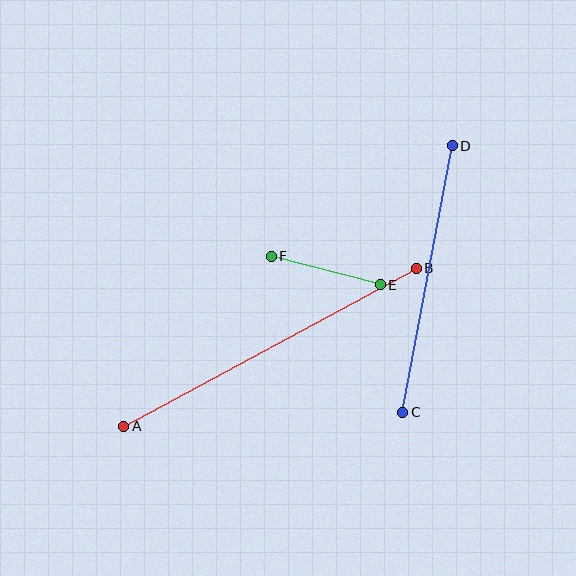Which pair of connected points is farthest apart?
Points A and B are farthest apart.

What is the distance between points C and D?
The distance is approximately 271 pixels.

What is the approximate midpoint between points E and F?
The midpoint is at approximately (326, 270) pixels.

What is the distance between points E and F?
The distance is approximately 113 pixels.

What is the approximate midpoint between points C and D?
The midpoint is at approximately (427, 279) pixels.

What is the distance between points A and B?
The distance is approximately 332 pixels.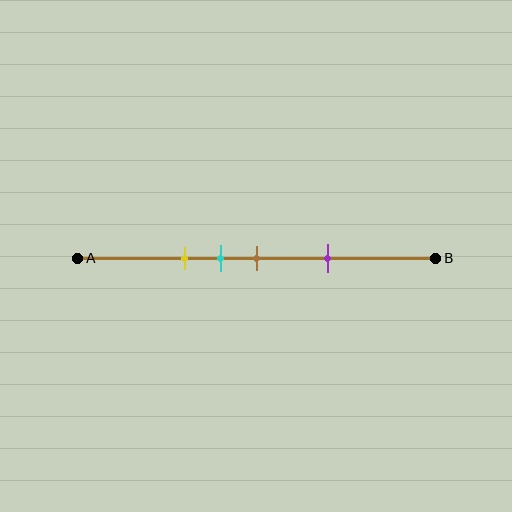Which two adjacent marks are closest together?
The cyan and brown marks are the closest adjacent pair.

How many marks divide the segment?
There are 4 marks dividing the segment.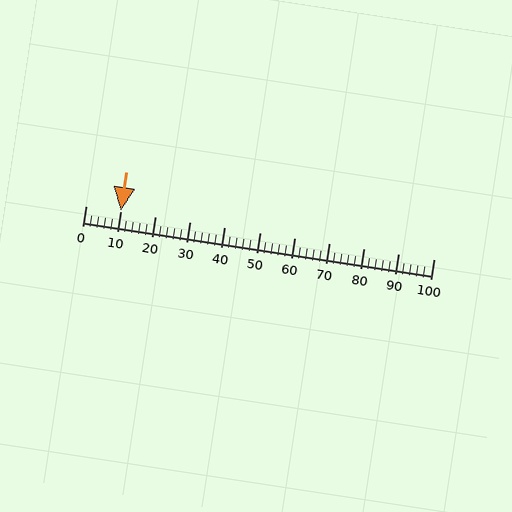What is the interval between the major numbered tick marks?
The major tick marks are spaced 10 units apart.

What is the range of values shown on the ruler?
The ruler shows values from 0 to 100.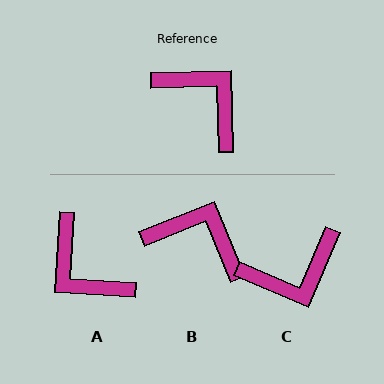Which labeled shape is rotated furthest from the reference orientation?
A, about 175 degrees away.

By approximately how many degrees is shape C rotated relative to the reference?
Approximately 114 degrees clockwise.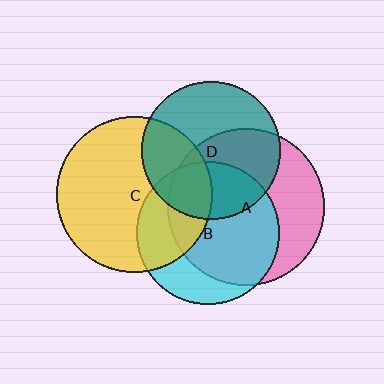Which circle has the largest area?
Circle A (pink).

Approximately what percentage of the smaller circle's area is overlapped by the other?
Approximately 30%.